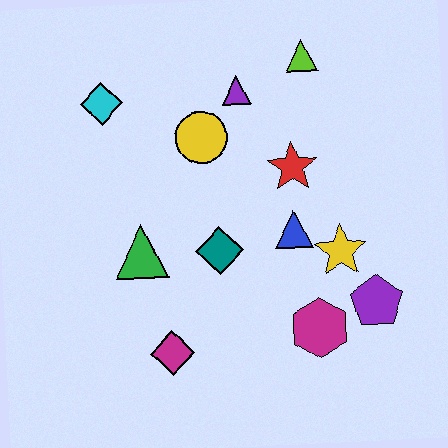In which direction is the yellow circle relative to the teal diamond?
The yellow circle is above the teal diamond.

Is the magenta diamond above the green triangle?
No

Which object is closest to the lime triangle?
The purple triangle is closest to the lime triangle.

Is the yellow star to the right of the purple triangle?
Yes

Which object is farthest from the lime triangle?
The magenta diamond is farthest from the lime triangle.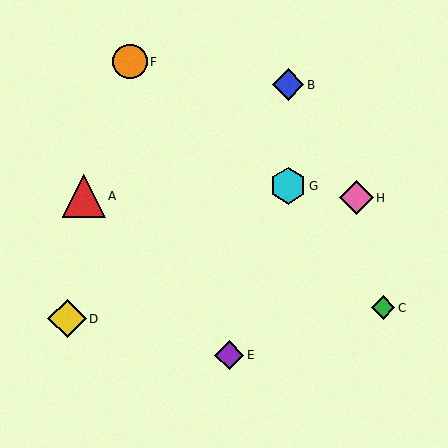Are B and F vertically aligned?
No, B is at x≈288 and F is at x≈130.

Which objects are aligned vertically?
Objects B, G are aligned vertically.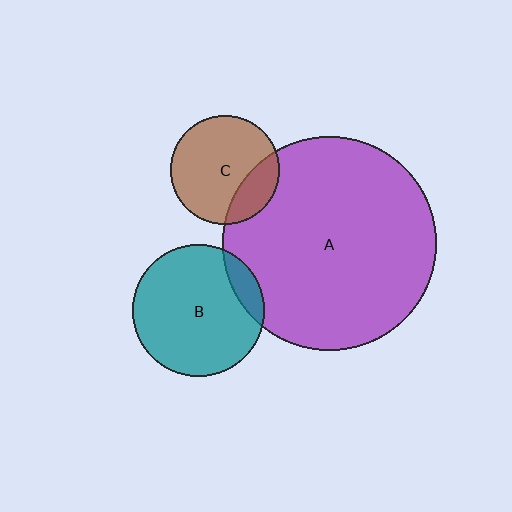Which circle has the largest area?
Circle A (purple).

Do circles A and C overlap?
Yes.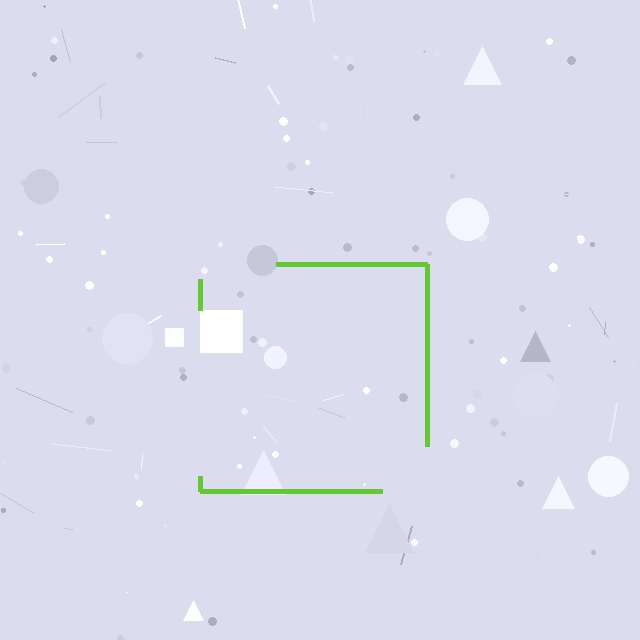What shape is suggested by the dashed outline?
The dashed outline suggests a square.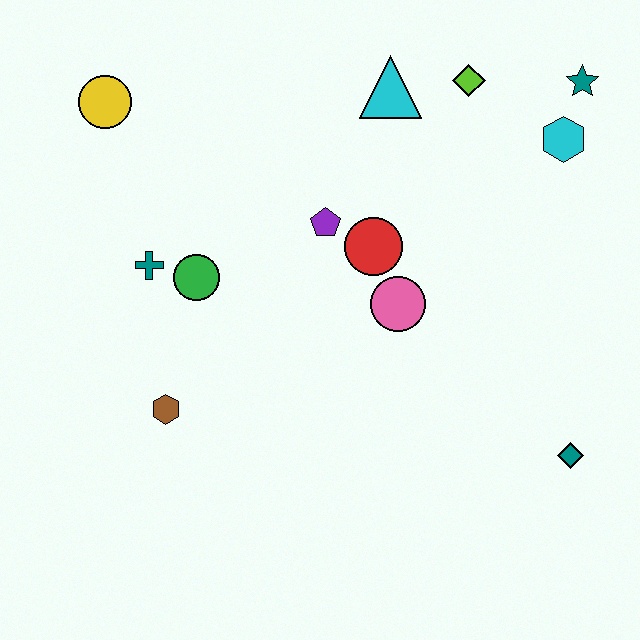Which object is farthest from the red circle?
The yellow circle is farthest from the red circle.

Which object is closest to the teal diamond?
The pink circle is closest to the teal diamond.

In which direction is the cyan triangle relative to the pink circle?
The cyan triangle is above the pink circle.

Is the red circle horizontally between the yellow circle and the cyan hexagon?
Yes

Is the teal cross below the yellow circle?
Yes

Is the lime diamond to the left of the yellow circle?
No